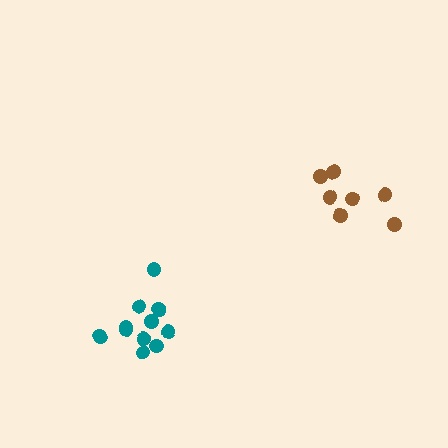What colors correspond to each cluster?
The clusters are colored: brown, teal.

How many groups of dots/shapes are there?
There are 2 groups.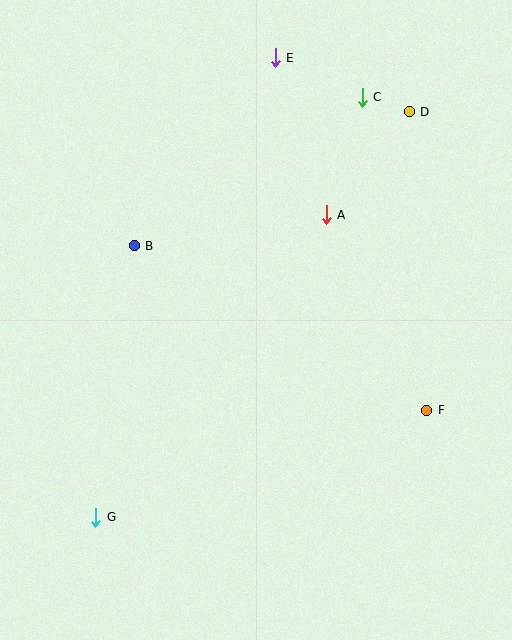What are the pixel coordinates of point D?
Point D is at (409, 112).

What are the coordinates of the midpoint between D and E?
The midpoint between D and E is at (342, 85).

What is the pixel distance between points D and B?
The distance between D and B is 306 pixels.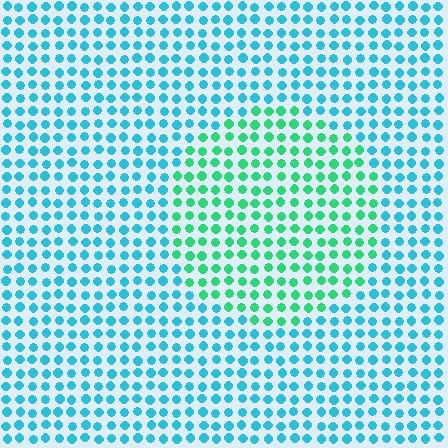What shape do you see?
I see a circle.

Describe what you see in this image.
The image is filled with small cyan elements in a uniform arrangement. A circle-shaped region is visible where the elements are tinted to a slightly different hue, forming a subtle color boundary.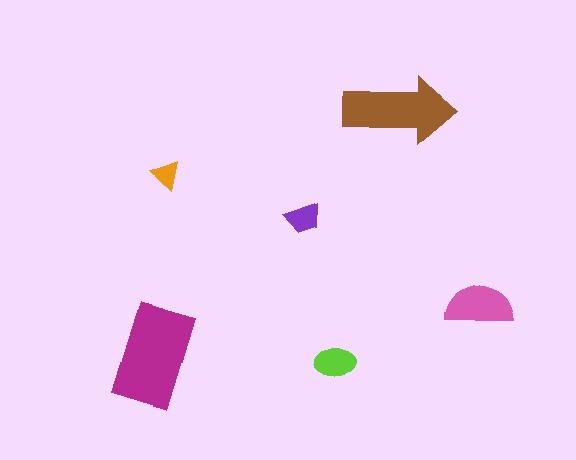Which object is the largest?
The magenta rectangle.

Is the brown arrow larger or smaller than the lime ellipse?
Larger.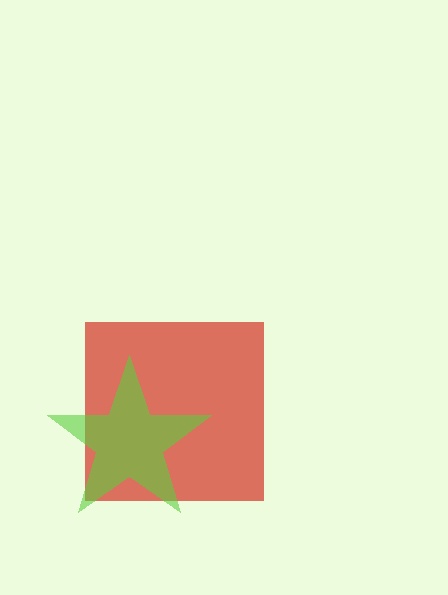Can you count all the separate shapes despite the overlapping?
Yes, there are 2 separate shapes.